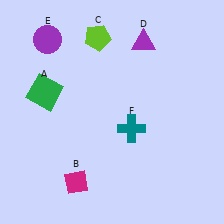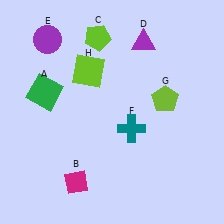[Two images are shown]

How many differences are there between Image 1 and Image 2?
There are 2 differences between the two images.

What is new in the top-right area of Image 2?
A lime pentagon (G) was added in the top-right area of Image 2.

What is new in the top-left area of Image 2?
A lime square (H) was added in the top-left area of Image 2.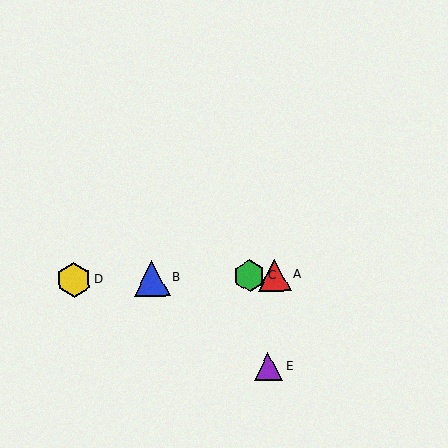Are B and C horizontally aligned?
Yes, both are at y≈278.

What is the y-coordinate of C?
Object C is at y≈276.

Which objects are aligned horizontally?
Objects A, B, C, D are aligned horizontally.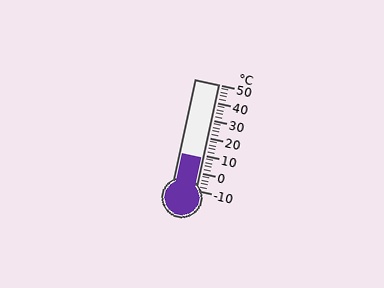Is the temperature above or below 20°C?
The temperature is below 20°C.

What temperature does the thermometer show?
The thermometer shows approximately 8°C.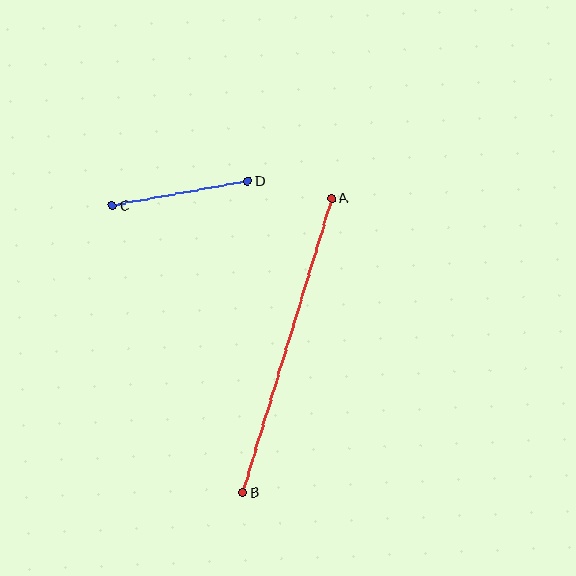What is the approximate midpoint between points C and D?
The midpoint is at approximately (180, 193) pixels.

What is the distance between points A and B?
The distance is approximately 307 pixels.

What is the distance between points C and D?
The distance is approximately 137 pixels.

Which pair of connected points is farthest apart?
Points A and B are farthest apart.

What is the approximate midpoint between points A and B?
The midpoint is at approximately (287, 345) pixels.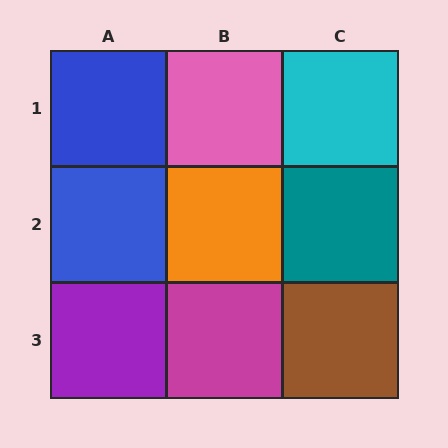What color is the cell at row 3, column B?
Magenta.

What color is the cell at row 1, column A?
Blue.